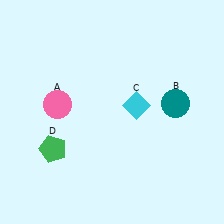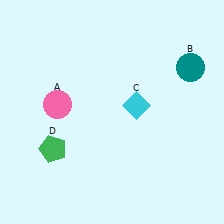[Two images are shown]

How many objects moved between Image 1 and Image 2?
1 object moved between the two images.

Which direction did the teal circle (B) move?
The teal circle (B) moved up.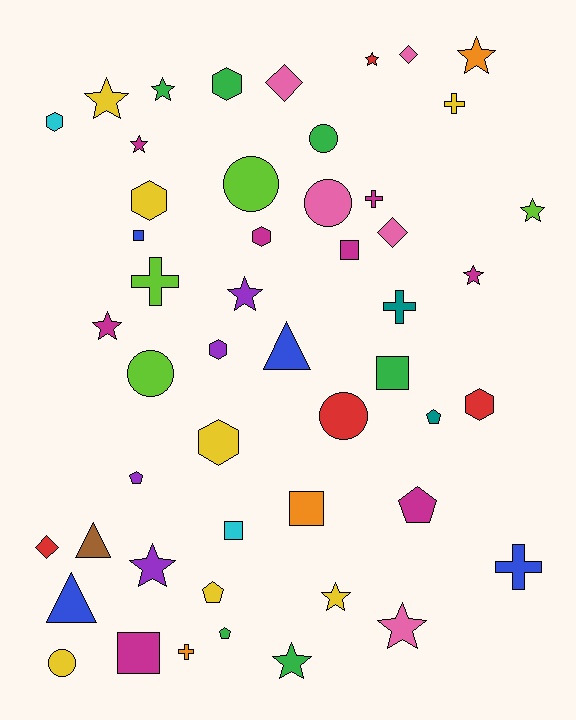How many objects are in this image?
There are 50 objects.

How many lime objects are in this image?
There are 4 lime objects.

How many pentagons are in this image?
There are 5 pentagons.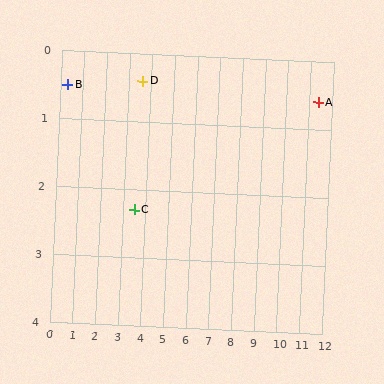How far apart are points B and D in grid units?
Points B and D are about 3.3 grid units apart.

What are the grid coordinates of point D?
Point D is at approximately (3.6, 0.4).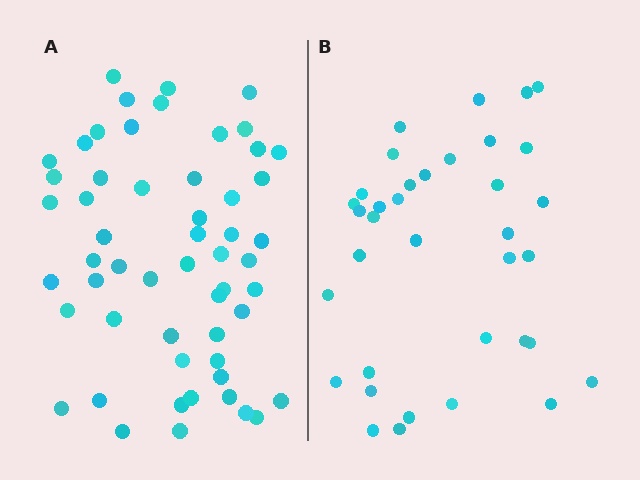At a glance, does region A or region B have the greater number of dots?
Region A (the left region) has more dots.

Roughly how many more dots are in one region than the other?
Region A has approximately 20 more dots than region B.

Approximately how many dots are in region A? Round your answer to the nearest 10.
About 60 dots. (The exact count is 55, which rounds to 60.)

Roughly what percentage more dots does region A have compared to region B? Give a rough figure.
About 55% more.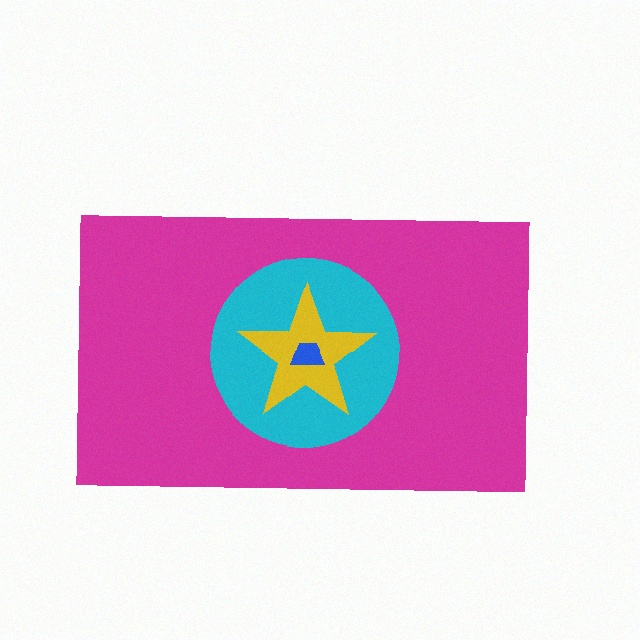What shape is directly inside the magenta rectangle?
The cyan circle.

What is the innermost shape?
The blue trapezoid.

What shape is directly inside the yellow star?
The blue trapezoid.